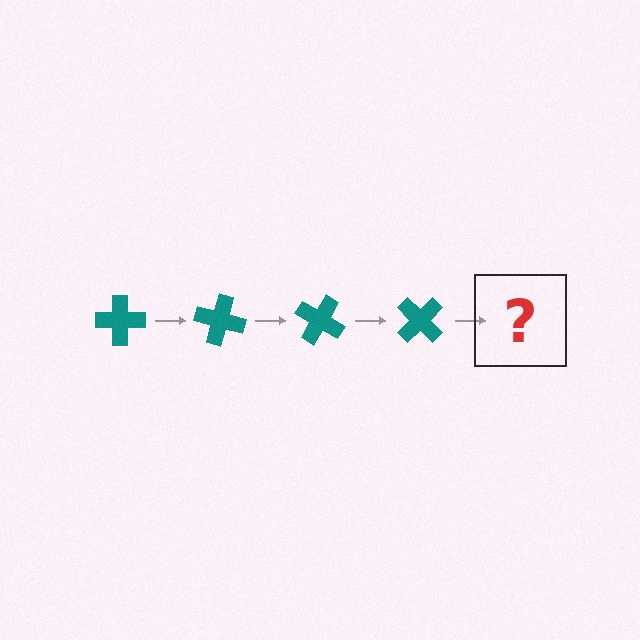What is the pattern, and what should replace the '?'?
The pattern is that the cross rotates 15 degrees each step. The '?' should be a teal cross rotated 60 degrees.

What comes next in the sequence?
The next element should be a teal cross rotated 60 degrees.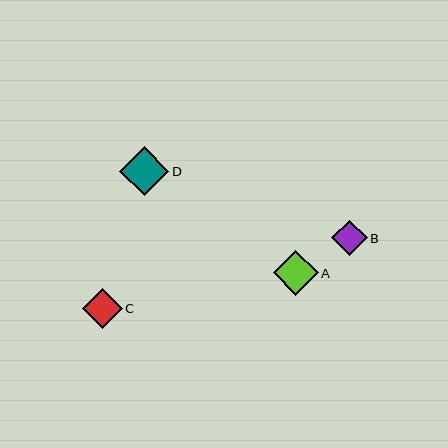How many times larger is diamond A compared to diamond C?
Diamond A is approximately 1.1 times the size of diamond C.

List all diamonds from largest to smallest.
From largest to smallest: D, A, C, B.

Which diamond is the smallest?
Diamond B is the smallest with a size of approximately 35 pixels.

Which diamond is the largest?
Diamond D is the largest with a size of approximately 49 pixels.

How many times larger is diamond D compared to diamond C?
Diamond D is approximately 1.2 times the size of diamond C.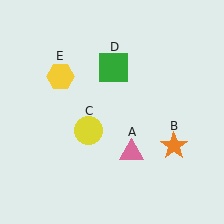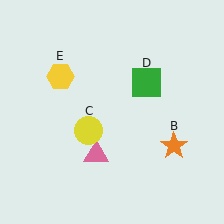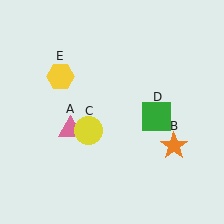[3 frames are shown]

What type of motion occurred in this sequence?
The pink triangle (object A), green square (object D) rotated clockwise around the center of the scene.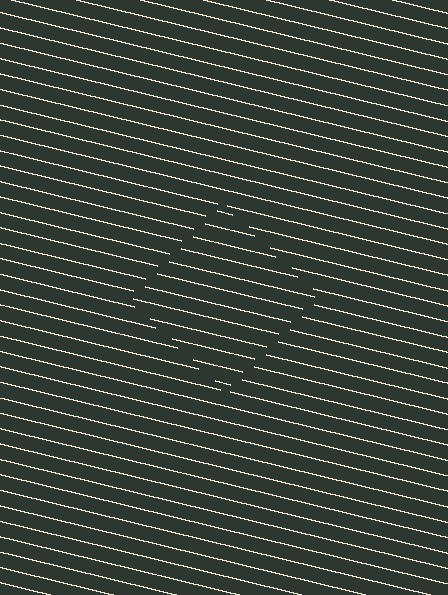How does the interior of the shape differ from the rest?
The interior of the shape contains the same grating, shifted by half a period — the contour is defined by the phase discontinuity where line-ends from the inner and outer gratings abut.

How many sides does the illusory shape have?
4 sides — the line-ends trace a square.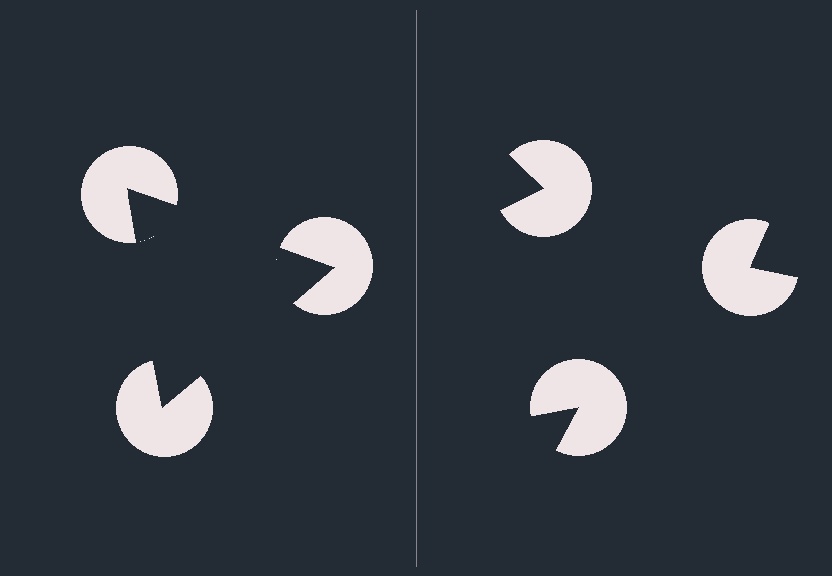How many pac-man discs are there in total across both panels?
6 — 3 on each side.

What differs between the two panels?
The pac-man discs are positioned identically on both sides; only the wedge orientations differ. On the left they align to a triangle; on the right they are misaligned.